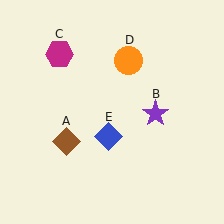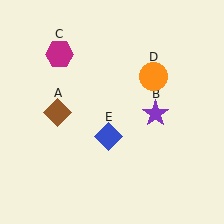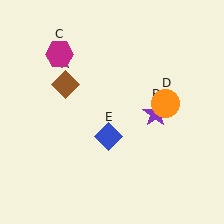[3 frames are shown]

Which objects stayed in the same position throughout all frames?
Purple star (object B) and magenta hexagon (object C) and blue diamond (object E) remained stationary.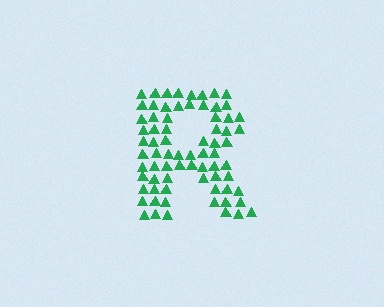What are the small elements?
The small elements are triangles.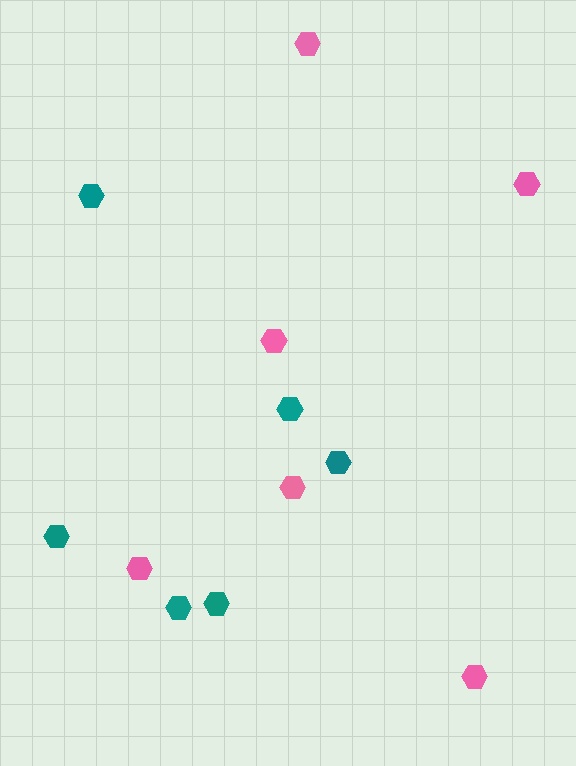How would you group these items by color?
There are 2 groups: one group of pink hexagons (6) and one group of teal hexagons (6).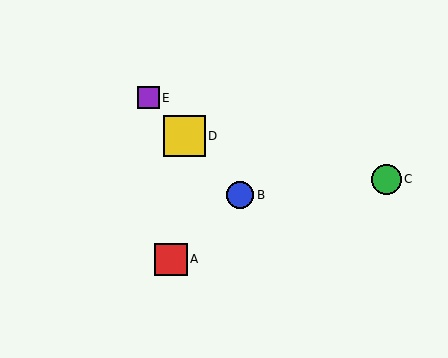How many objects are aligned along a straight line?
3 objects (B, D, E) are aligned along a straight line.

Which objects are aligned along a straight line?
Objects B, D, E are aligned along a straight line.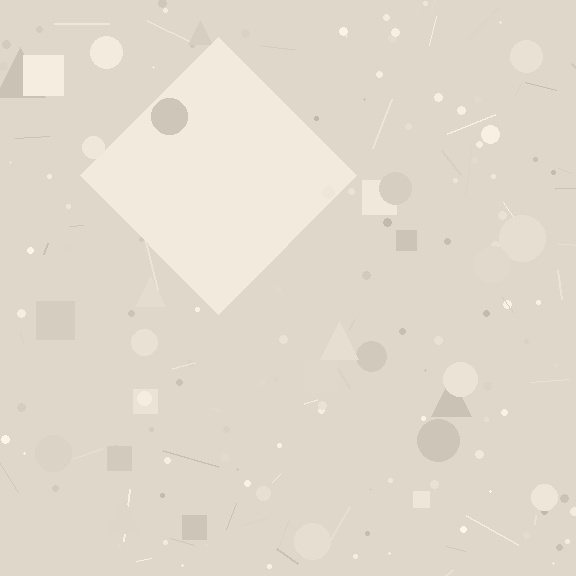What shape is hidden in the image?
A diamond is hidden in the image.